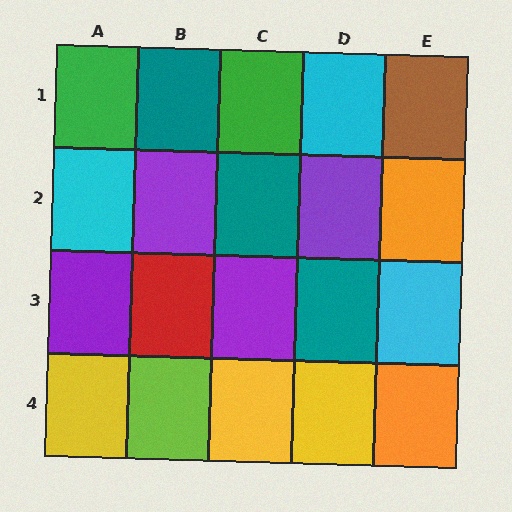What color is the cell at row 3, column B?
Red.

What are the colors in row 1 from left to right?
Green, teal, green, cyan, brown.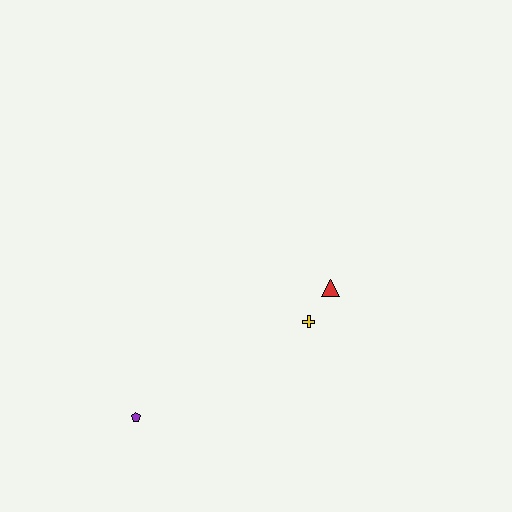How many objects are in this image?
There are 3 objects.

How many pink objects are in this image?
There are no pink objects.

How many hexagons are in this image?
There are no hexagons.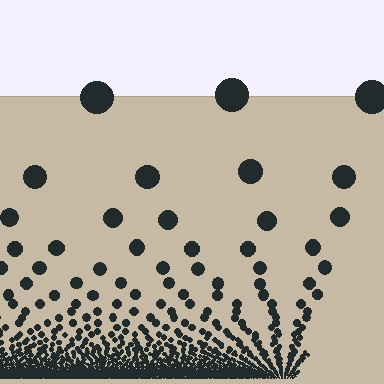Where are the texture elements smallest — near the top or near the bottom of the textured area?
Near the bottom.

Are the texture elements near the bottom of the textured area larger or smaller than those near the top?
Smaller. The gradient is inverted — elements near the bottom are smaller and denser.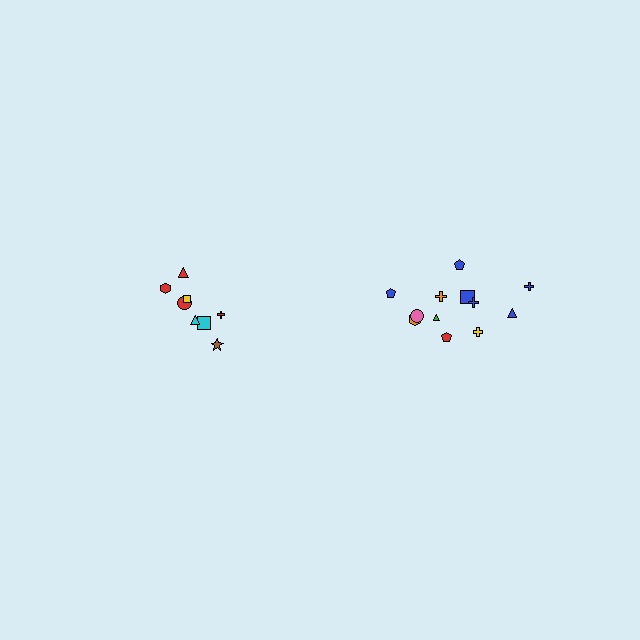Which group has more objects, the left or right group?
The right group.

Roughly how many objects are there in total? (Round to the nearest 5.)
Roughly 20 objects in total.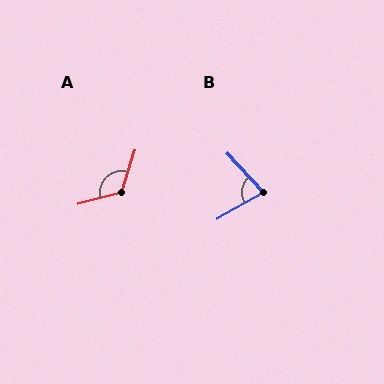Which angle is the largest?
A, at approximately 122 degrees.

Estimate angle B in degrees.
Approximately 77 degrees.